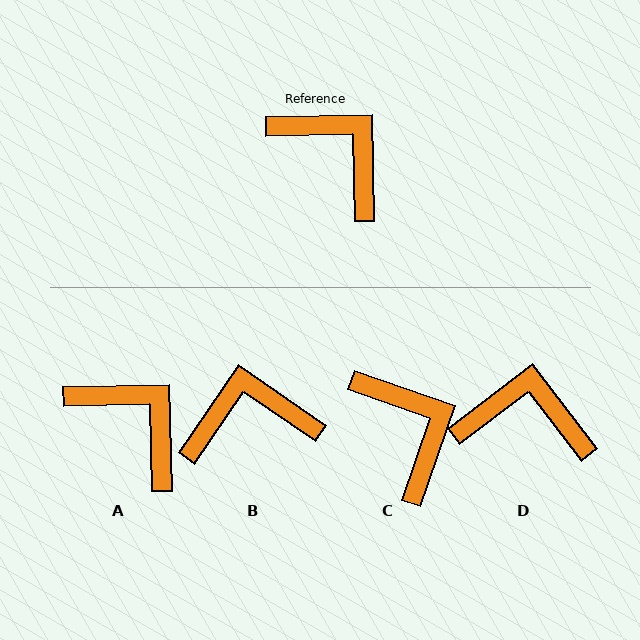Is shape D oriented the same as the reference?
No, it is off by about 36 degrees.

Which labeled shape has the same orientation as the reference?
A.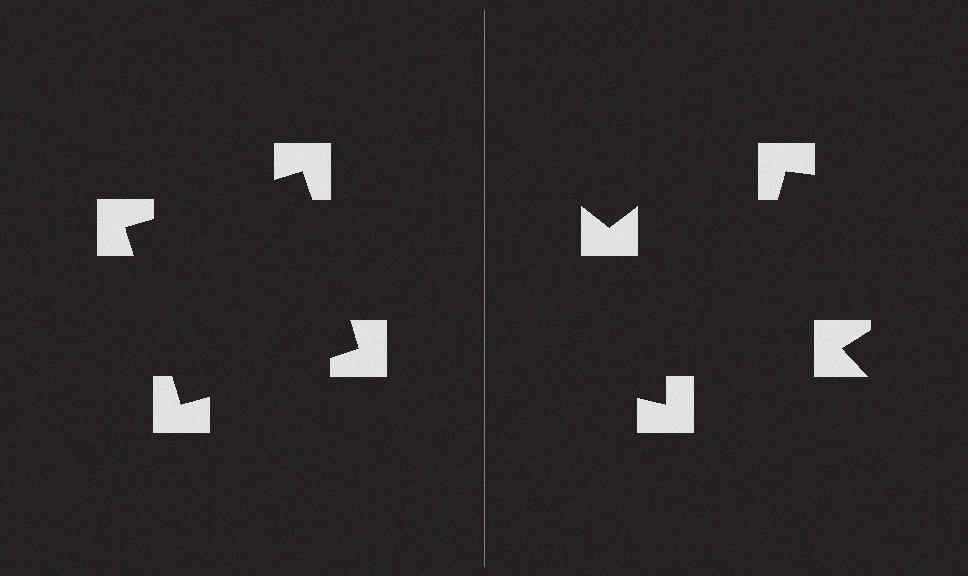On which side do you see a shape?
An illusory square appears on the left side. On the right side the wedge cuts are rotated, so no coherent shape forms.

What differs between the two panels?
The notched squares are positioned identically on both sides; only the wedge orientations differ. On the left they align to a square; on the right they are misaligned.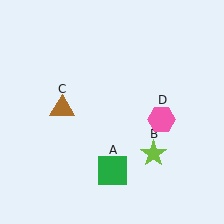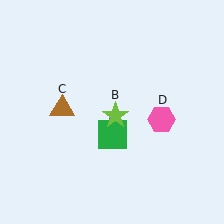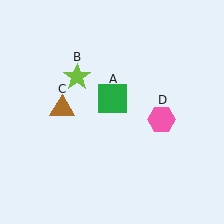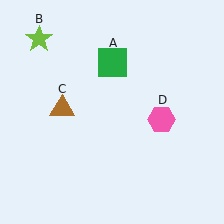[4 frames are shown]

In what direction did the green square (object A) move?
The green square (object A) moved up.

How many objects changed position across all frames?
2 objects changed position: green square (object A), lime star (object B).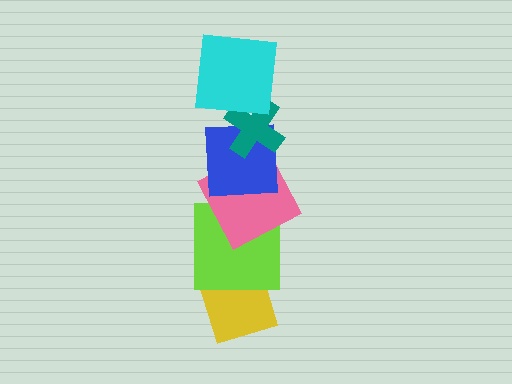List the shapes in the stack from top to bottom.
From top to bottom: the cyan square, the teal cross, the blue square, the pink square, the lime square, the yellow diamond.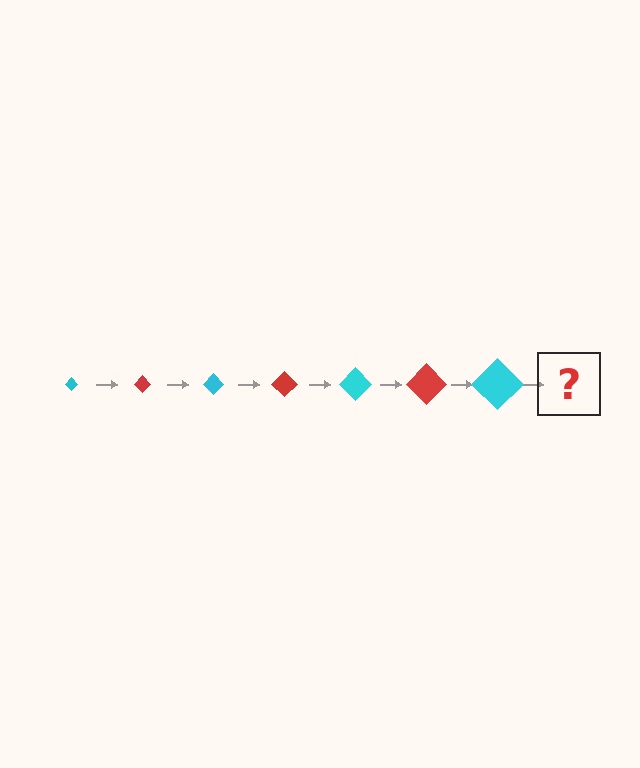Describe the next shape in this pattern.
It should be a red diamond, larger than the previous one.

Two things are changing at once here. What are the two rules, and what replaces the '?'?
The two rules are that the diamond grows larger each step and the color cycles through cyan and red. The '?' should be a red diamond, larger than the previous one.